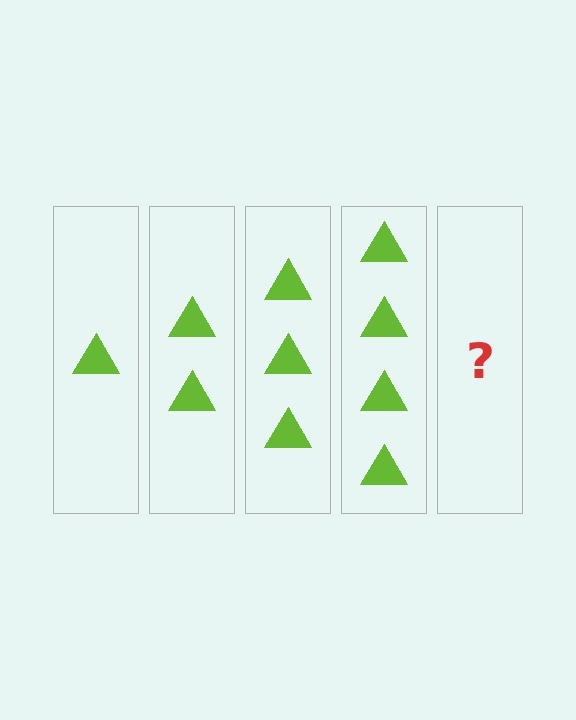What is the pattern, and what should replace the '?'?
The pattern is that each step adds one more triangle. The '?' should be 5 triangles.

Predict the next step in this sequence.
The next step is 5 triangles.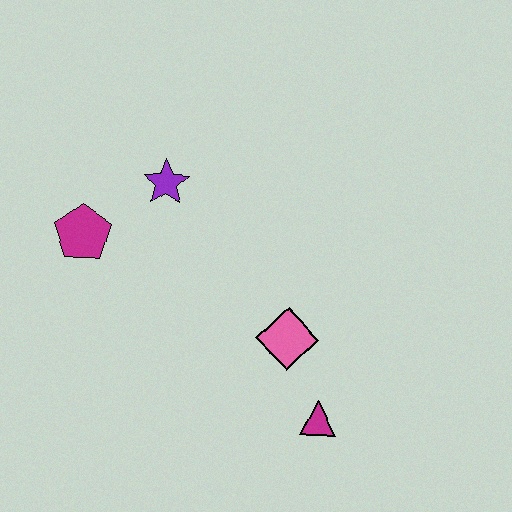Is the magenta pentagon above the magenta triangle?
Yes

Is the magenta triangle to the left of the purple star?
No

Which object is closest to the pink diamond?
The magenta triangle is closest to the pink diamond.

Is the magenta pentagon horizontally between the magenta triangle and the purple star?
No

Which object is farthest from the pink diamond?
The magenta pentagon is farthest from the pink diamond.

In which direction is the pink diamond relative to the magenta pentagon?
The pink diamond is to the right of the magenta pentagon.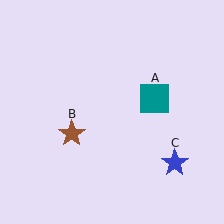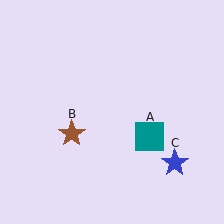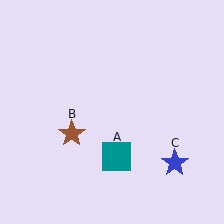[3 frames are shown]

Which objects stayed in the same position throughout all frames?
Brown star (object B) and blue star (object C) remained stationary.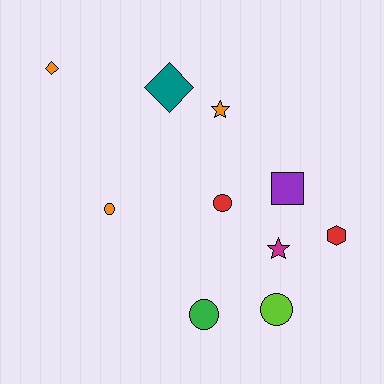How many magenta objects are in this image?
There is 1 magenta object.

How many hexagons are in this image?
There is 1 hexagon.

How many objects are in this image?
There are 10 objects.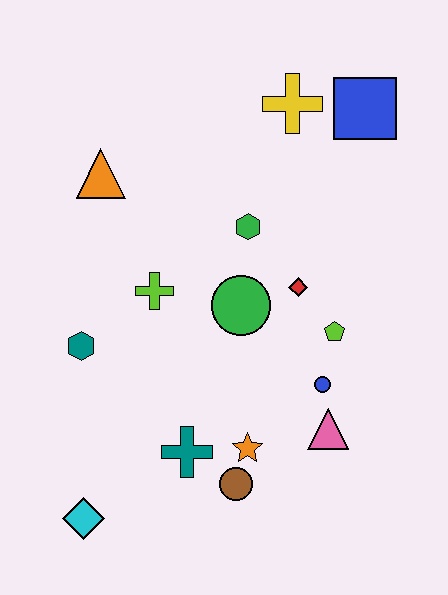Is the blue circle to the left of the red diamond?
No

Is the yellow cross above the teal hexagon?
Yes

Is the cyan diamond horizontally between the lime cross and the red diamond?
No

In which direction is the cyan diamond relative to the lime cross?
The cyan diamond is below the lime cross.